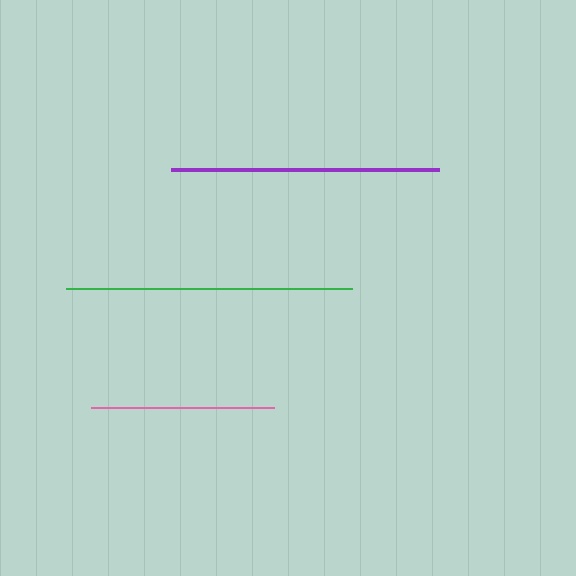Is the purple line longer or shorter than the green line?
The green line is longer than the purple line.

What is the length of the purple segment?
The purple segment is approximately 268 pixels long.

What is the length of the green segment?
The green segment is approximately 286 pixels long.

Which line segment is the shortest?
The pink line is the shortest at approximately 183 pixels.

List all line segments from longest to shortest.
From longest to shortest: green, purple, pink.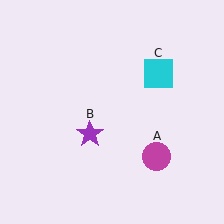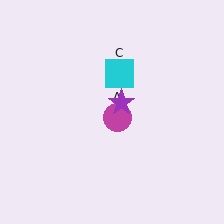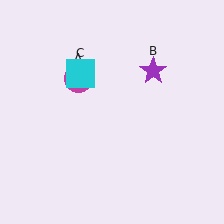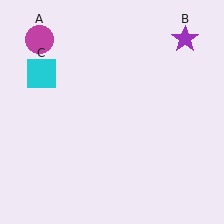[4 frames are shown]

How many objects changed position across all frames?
3 objects changed position: magenta circle (object A), purple star (object B), cyan square (object C).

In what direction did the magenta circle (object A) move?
The magenta circle (object A) moved up and to the left.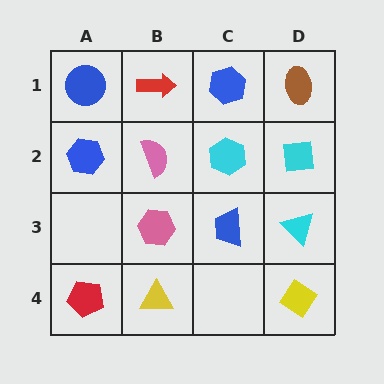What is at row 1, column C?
A blue hexagon.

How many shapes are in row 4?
3 shapes.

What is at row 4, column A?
A red pentagon.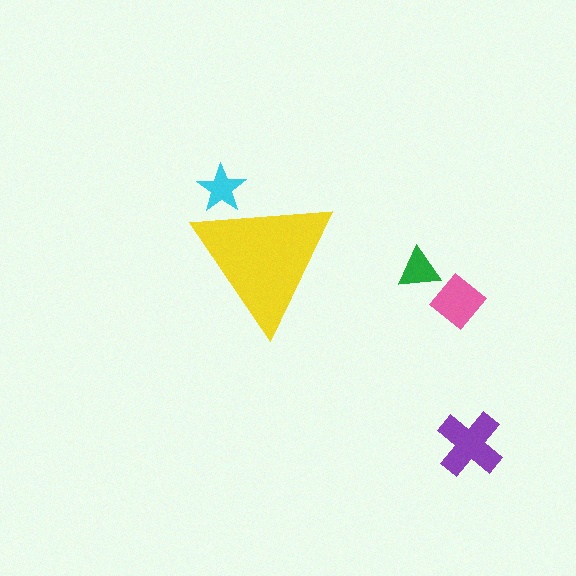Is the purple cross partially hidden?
No, the purple cross is fully visible.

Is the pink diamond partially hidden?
No, the pink diamond is fully visible.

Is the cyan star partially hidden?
Yes, the cyan star is partially hidden behind the yellow triangle.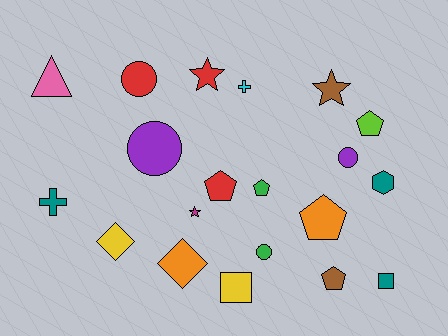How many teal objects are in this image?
There are 3 teal objects.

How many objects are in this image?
There are 20 objects.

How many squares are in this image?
There are 2 squares.